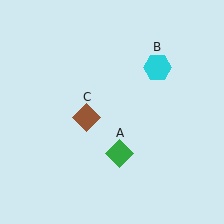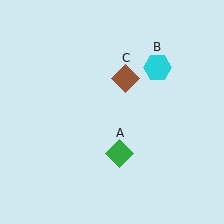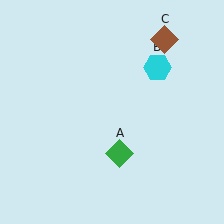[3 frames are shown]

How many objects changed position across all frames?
1 object changed position: brown diamond (object C).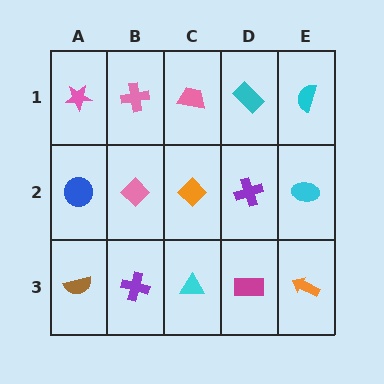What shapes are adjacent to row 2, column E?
A cyan semicircle (row 1, column E), an orange arrow (row 3, column E), a purple cross (row 2, column D).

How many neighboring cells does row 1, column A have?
2.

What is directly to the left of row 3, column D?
A cyan triangle.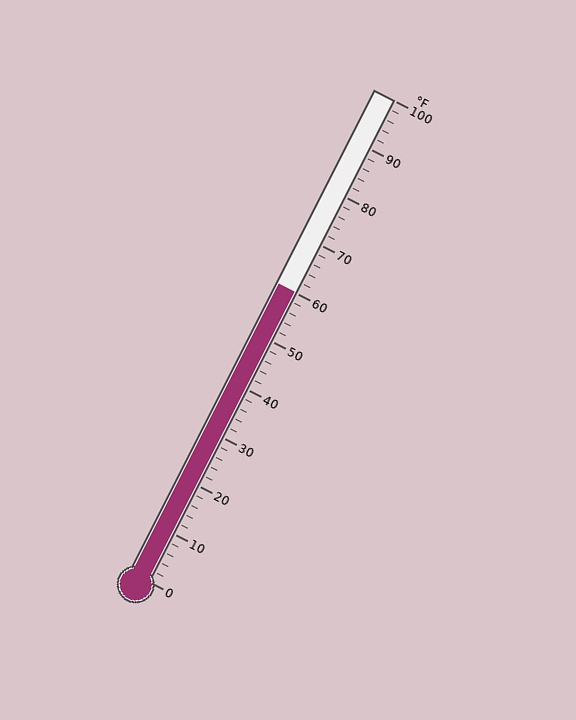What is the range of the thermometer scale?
The thermometer scale ranges from 0°F to 100°F.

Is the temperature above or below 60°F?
The temperature is at 60°F.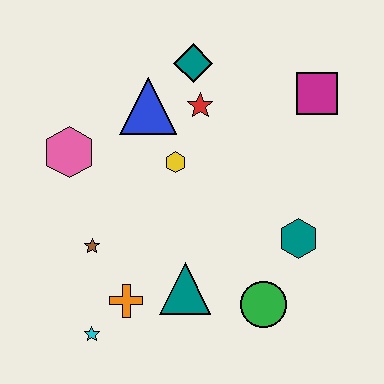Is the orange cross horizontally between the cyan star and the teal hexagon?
Yes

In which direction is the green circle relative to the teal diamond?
The green circle is below the teal diamond.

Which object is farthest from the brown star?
The magenta square is farthest from the brown star.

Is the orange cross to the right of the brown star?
Yes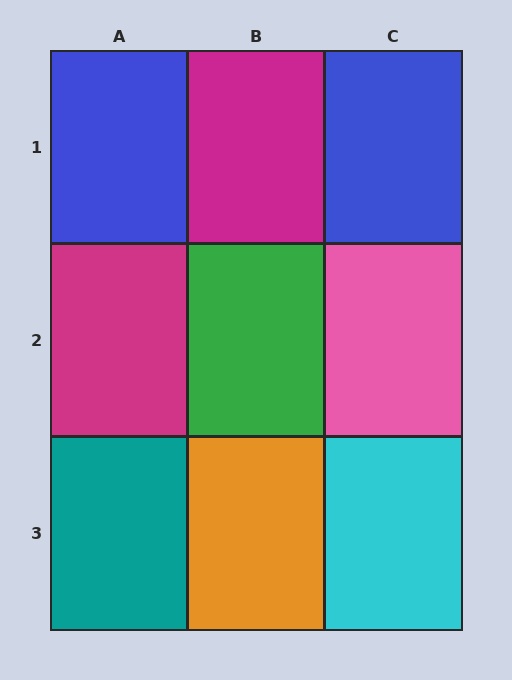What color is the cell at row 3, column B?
Orange.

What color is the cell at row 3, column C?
Cyan.